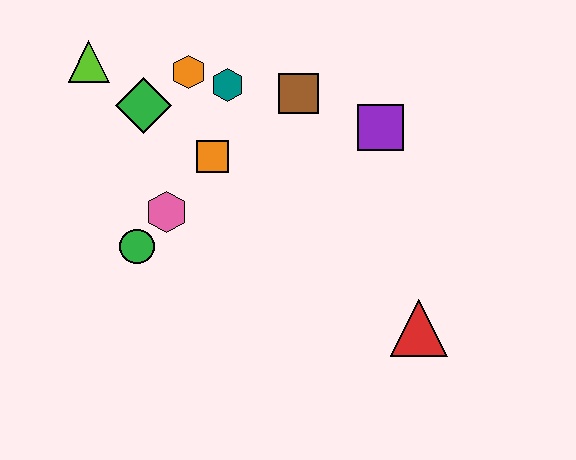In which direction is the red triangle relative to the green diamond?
The red triangle is to the right of the green diamond.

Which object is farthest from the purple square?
The lime triangle is farthest from the purple square.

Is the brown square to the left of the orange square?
No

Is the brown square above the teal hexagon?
No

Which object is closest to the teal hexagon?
The orange hexagon is closest to the teal hexagon.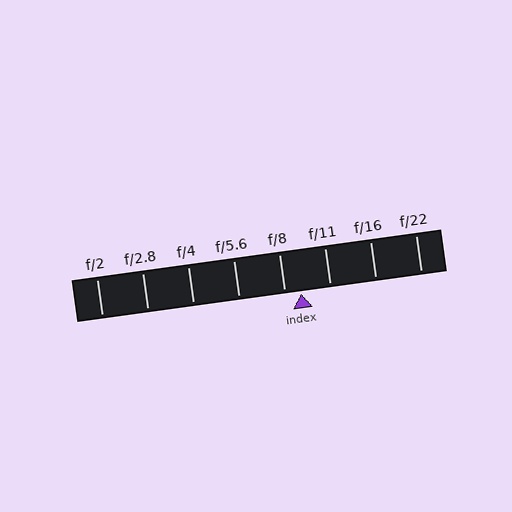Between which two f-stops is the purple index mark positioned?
The index mark is between f/8 and f/11.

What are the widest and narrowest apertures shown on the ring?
The widest aperture shown is f/2 and the narrowest is f/22.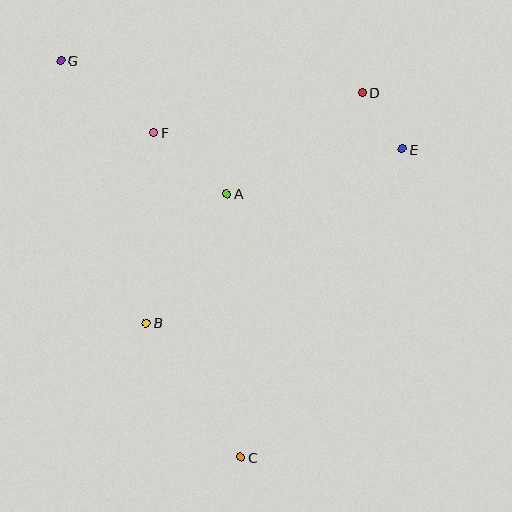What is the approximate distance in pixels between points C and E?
The distance between C and E is approximately 348 pixels.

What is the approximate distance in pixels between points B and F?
The distance between B and F is approximately 191 pixels.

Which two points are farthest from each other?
Points C and G are farthest from each other.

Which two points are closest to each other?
Points D and E are closest to each other.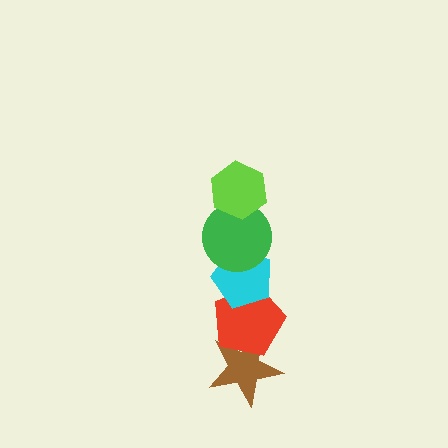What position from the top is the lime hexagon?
The lime hexagon is 1st from the top.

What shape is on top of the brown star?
The red pentagon is on top of the brown star.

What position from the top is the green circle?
The green circle is 2nd from the top.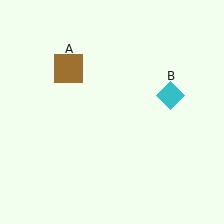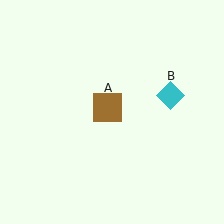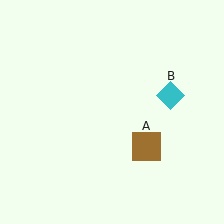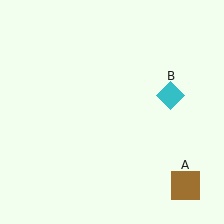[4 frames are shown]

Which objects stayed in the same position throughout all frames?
Cyan diamond (object B) remained stationary.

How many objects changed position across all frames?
1 object changed position: brown square (object A).